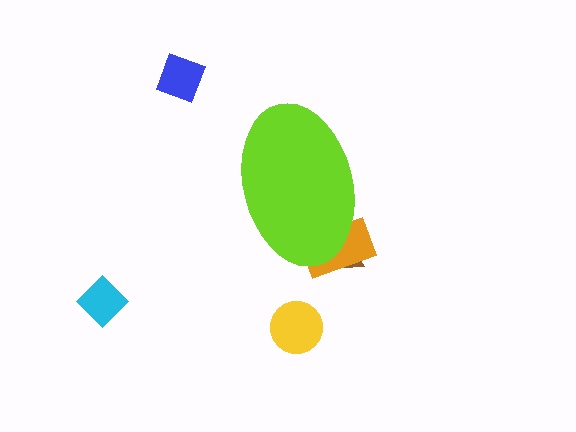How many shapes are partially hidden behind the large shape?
2 shapes are partially hidden.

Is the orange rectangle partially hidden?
Yes, the orange rectangle is partially hidden behind the lime ellipse.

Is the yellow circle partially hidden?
No, the yellow circle is fully visible.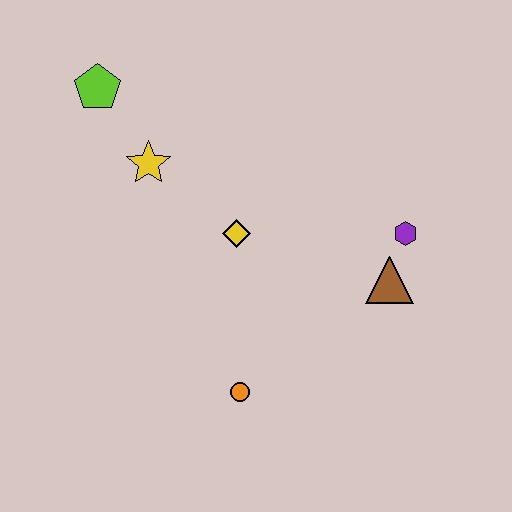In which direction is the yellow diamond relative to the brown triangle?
The yellow diamond is to the left of the brown triangle.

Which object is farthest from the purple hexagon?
The lime pentagon is farthest from the purple hexagon.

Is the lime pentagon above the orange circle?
Yes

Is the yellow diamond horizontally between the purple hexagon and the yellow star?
Yes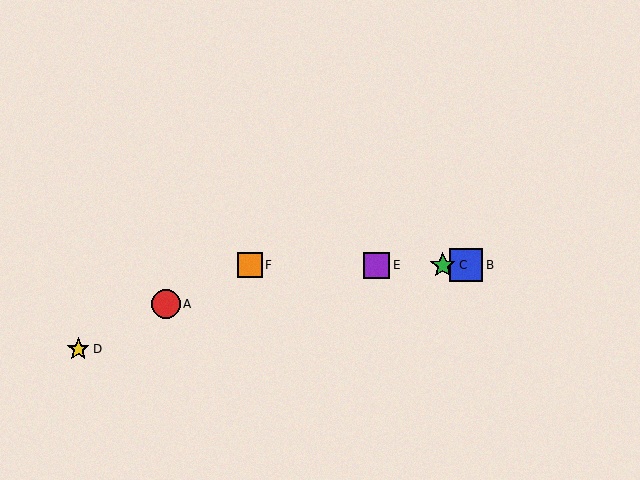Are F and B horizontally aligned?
Yes, both are at y≈265.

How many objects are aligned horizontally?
4 objects (B, C, E, F) are aligned horizontally.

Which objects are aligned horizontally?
Objects B, C, E, F are aligned horizontally.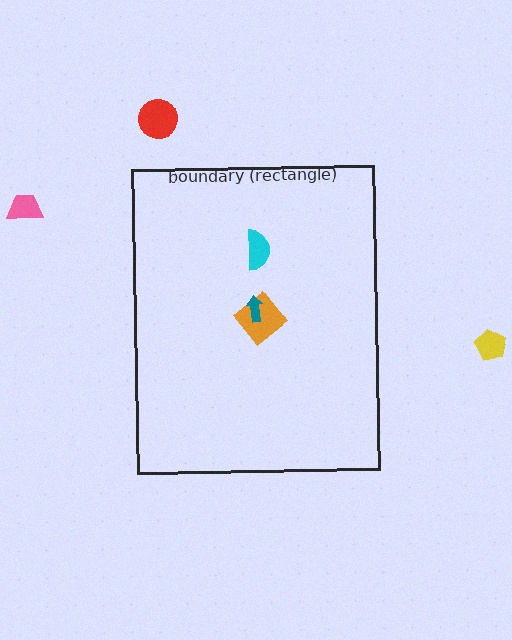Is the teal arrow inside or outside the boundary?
Inside.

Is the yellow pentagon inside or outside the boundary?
Outside.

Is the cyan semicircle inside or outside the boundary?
Inside.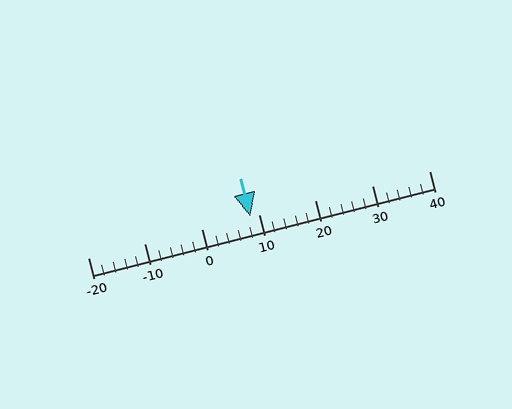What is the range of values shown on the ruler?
The ruler shows values from -20 to 40.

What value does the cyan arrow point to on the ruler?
The cyan arrow points to approximately 9.